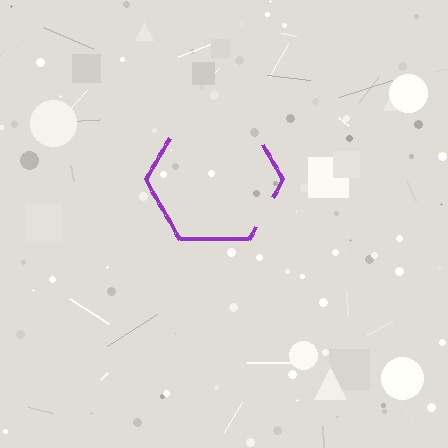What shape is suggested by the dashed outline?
The dashed outline suggests a hexagon.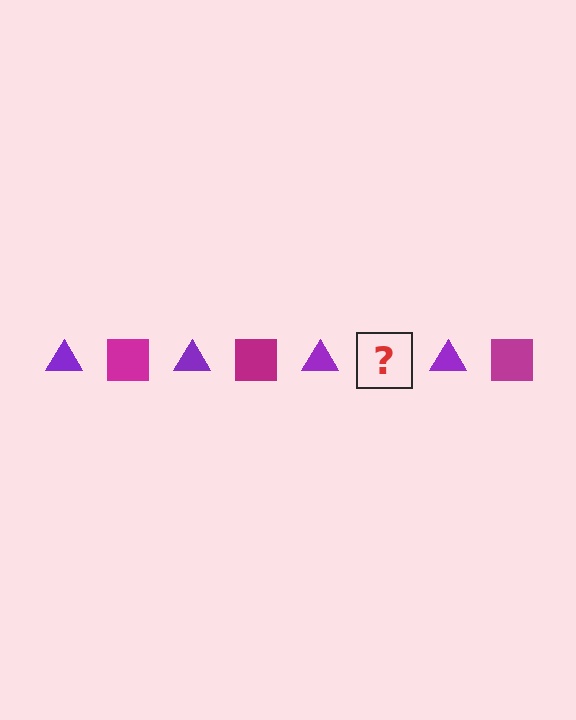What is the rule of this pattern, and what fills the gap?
The rule is that the pattern alternates between purple triangle and magenta square. The gap should be filled with a magenta square.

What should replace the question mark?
The question mark should be replaced with a magenta square.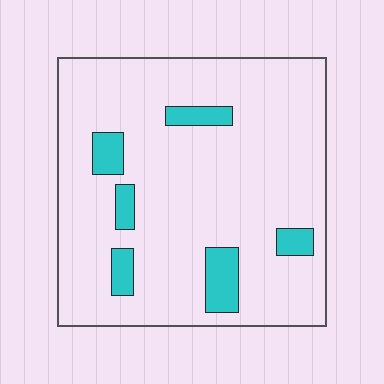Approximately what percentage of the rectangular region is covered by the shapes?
Approximately 10%.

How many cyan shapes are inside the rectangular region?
6.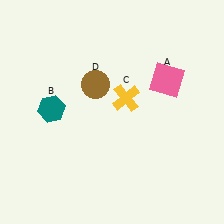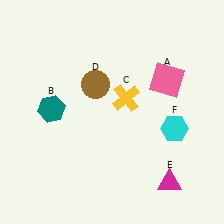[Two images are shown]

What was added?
A magenta triangle (E), a cyan hexagon (F) were added in Image 2.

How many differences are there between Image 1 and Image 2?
There are 2 differences between the two images.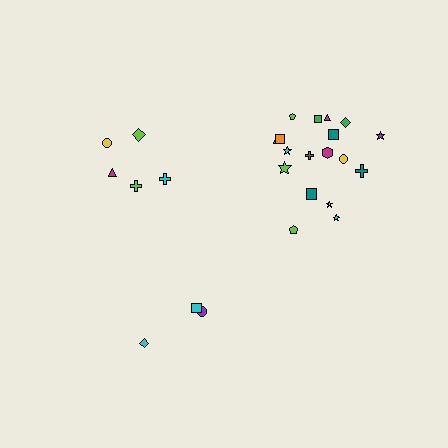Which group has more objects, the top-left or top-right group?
The top-right group.